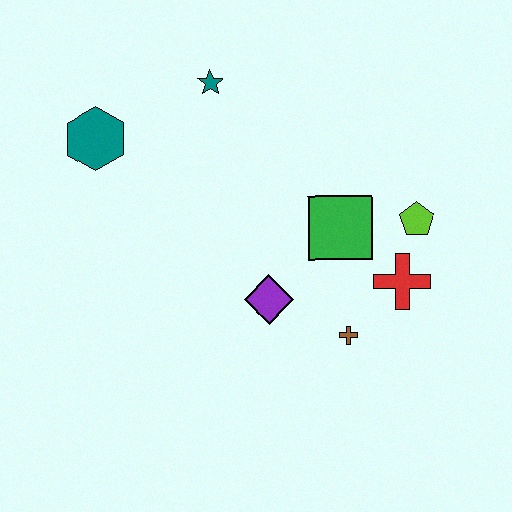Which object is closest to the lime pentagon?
The red cross is closest to the lime pentagon.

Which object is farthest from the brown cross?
The teal hexagon is farthest from the brown cross.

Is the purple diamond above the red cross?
No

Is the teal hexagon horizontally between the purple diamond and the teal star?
No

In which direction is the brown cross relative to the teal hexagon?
The brown cross is to the right of the teal hexagon.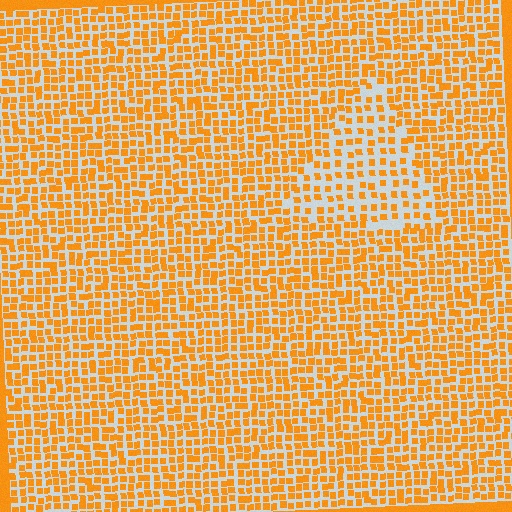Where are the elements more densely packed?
The elements are more densely packed outside the triangle boundary.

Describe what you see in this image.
The image contains small orange elements arranged at two different densities. A triangle-shaped region is visible where the elements are less densely packed than the surrounding area.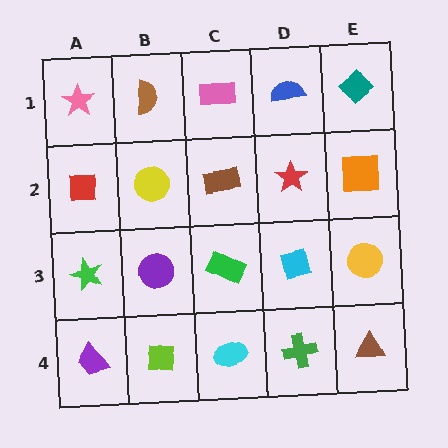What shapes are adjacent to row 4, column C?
A green rectangle (row 3, column C), a lime square (row 4, column B), a green cross (row 4, column D).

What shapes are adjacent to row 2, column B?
A brown semicircle (row 1, column B), a purple circle (row 3, column B), a red square (row 2, column A), a brown rectangle (row 2, column C).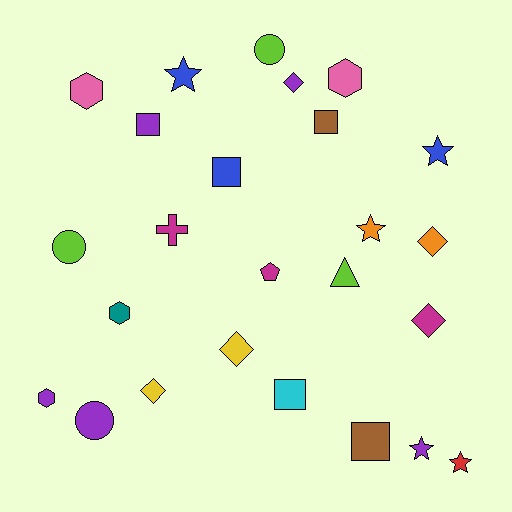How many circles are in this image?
There are 3 circles.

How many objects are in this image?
There are 25 objects.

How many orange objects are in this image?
There are 2 orange objects.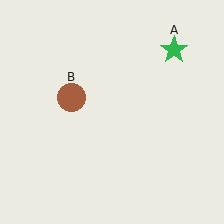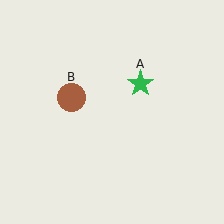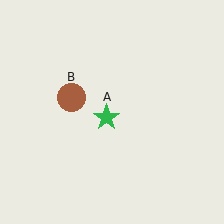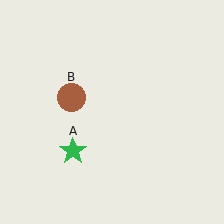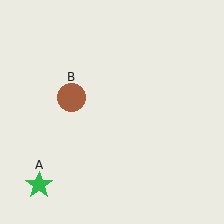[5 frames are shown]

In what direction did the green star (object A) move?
The green star (object A) moved down and to the left.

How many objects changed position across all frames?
1 object changed position: green star (object A).